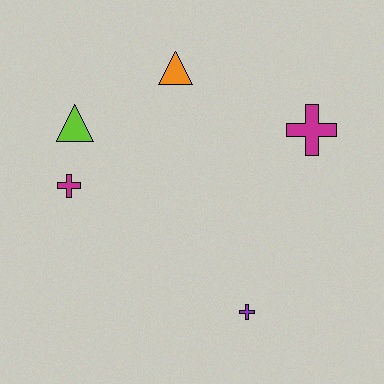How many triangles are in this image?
There are 2 triangles.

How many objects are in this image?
There are 5 objects.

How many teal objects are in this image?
There are no teal objects.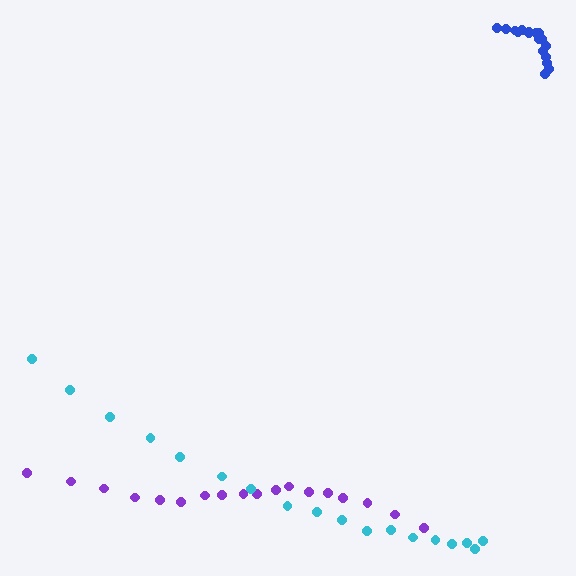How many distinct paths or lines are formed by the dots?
There are 3 distinct paths.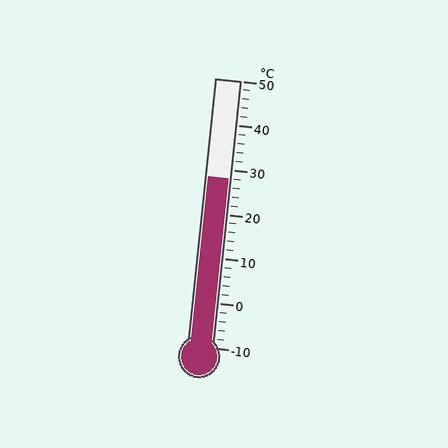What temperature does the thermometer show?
The thermometer shows approximately 28°C.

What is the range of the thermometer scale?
The thermometer scale ranges from -10°C to 50°C.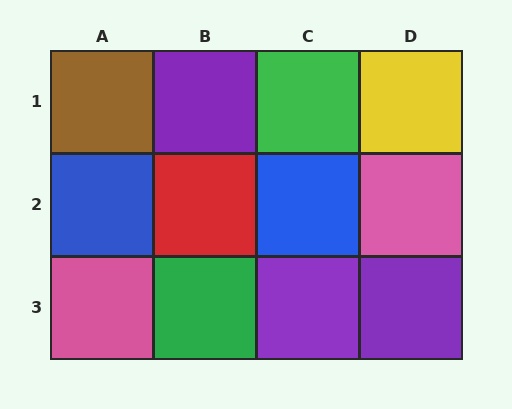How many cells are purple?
3 cells are purple.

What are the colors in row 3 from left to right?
Pink, green, purple, purple.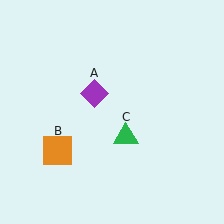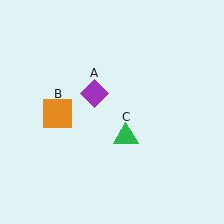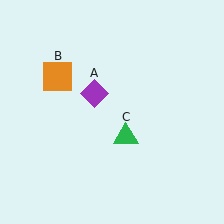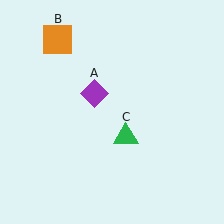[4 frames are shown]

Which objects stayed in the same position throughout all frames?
Purple diamond (object A) and green triangle (object C) remained stationary.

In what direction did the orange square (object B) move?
The orange square (object B) moved up.